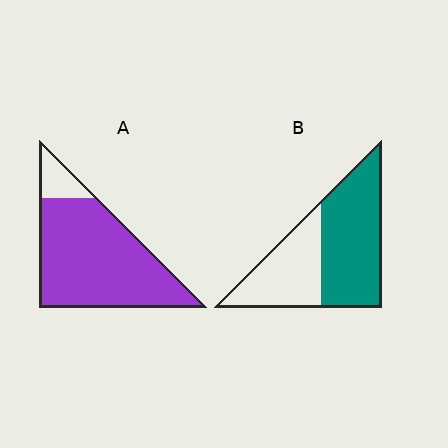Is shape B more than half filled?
Yes.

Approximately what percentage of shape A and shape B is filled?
A is approximately 90% and B is approximately 60%.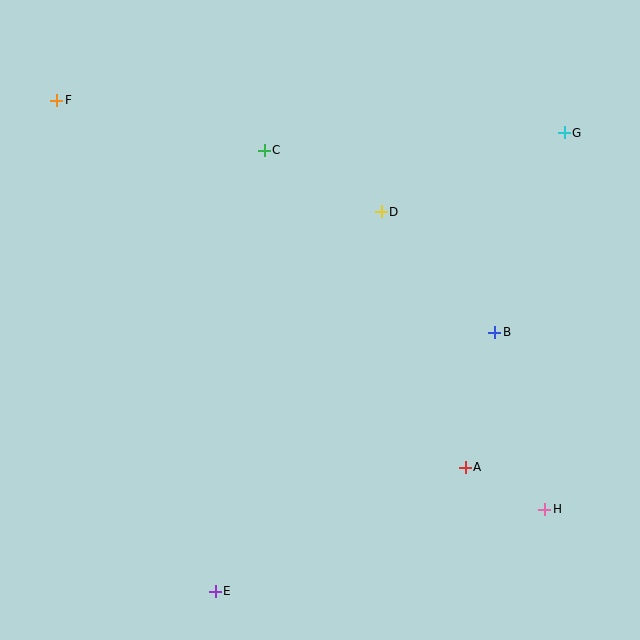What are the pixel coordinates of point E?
Point E is at (215, 591).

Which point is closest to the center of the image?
Point D at (381, 212) is closest to the center.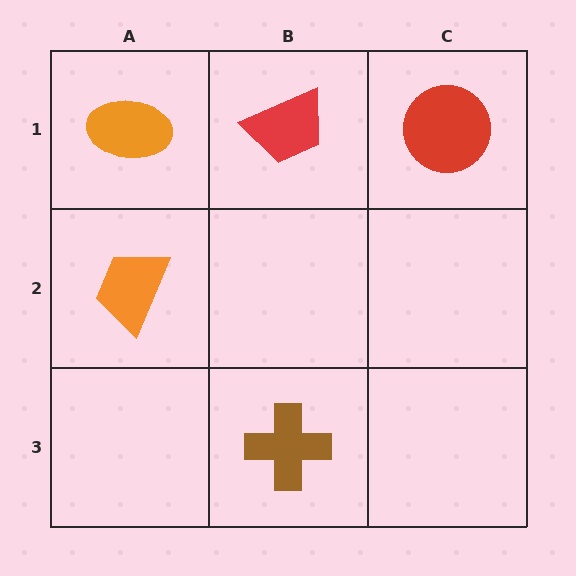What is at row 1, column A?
An orange ellipse.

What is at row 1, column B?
A red trapezoid.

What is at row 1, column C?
A red circle.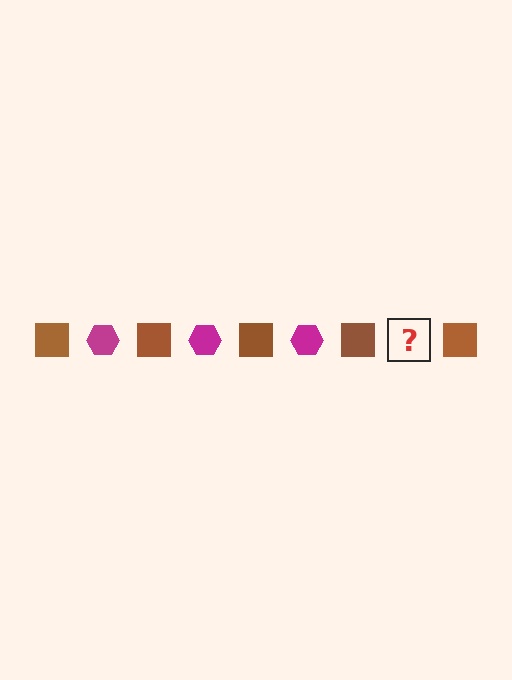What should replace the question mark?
The question mark should be replaced with a magenta hexagon.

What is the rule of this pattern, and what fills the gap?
The rule is that the pattern alternates between brown square and magenta hexagon. The gap should be filled with a magenta hexagon.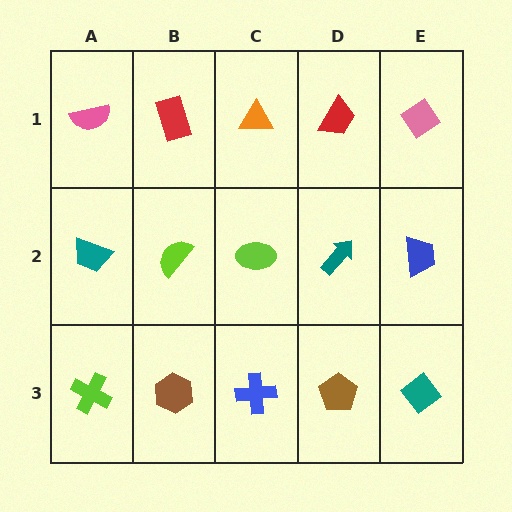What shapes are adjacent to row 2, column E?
A pink diamond (row 1, column E), a teal diamond (row 3, column E), a teal arrow (row 2, column D).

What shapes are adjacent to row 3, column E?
A blue trapezoid (row 2, column E), a brown pentagon (row 3, column D).